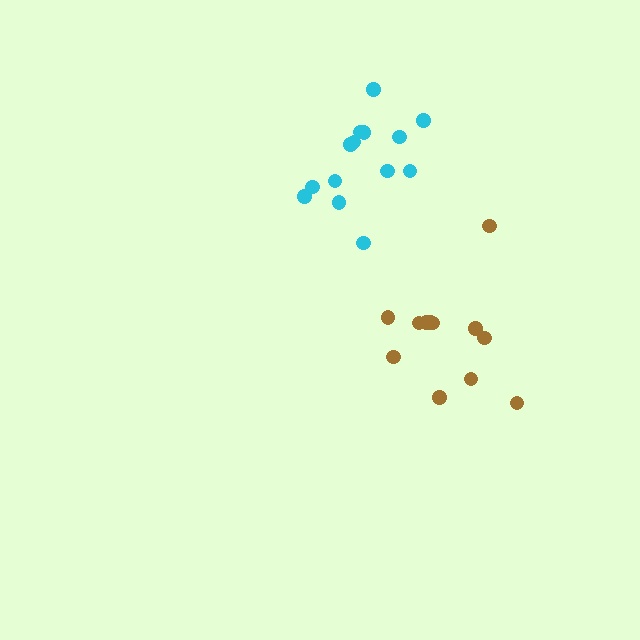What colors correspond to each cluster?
The clusters are colored: brown, cyan.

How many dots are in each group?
Group 1: 12 dots, Group 2: 14 dots (26 total).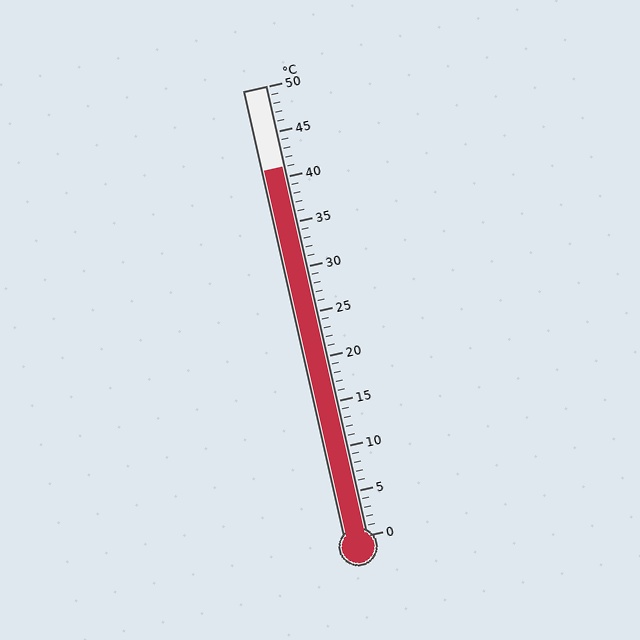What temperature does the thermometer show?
The thermometer shows approximately 41°C.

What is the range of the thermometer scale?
The thermometer scale ranges from 0°C to 50°C.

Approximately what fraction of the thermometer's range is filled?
The thermometer is filled to approximately 80% of its range.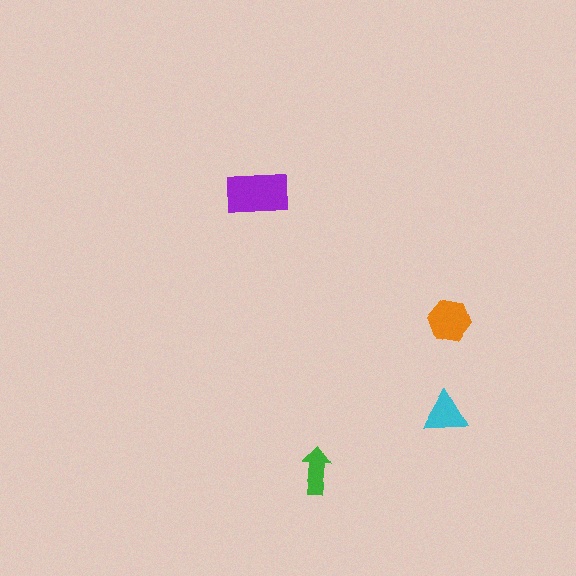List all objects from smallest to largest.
The green arrow, the cyan triangle, the orange hexagon, the purple rectangle.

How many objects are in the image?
There are 4 objects in the image.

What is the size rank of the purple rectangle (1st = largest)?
1st.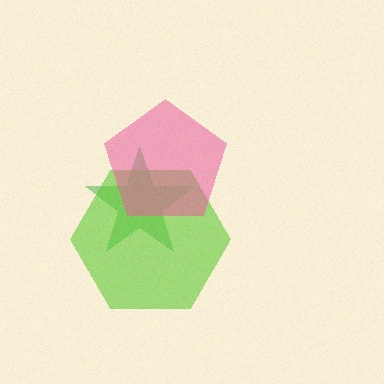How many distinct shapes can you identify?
There are 3 distinct shapes: a green star, a lime hexagon, a pink pentagon.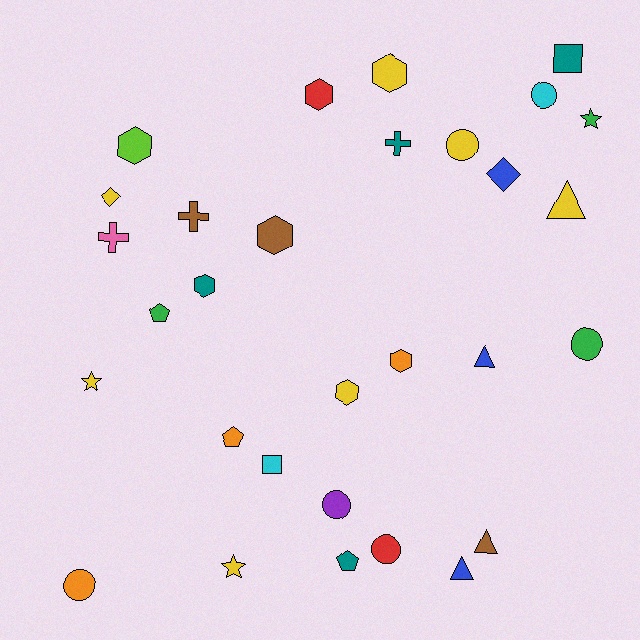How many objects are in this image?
There are 30 objects.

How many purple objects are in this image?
There is 1 purple object.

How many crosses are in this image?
There are 3 crosses.